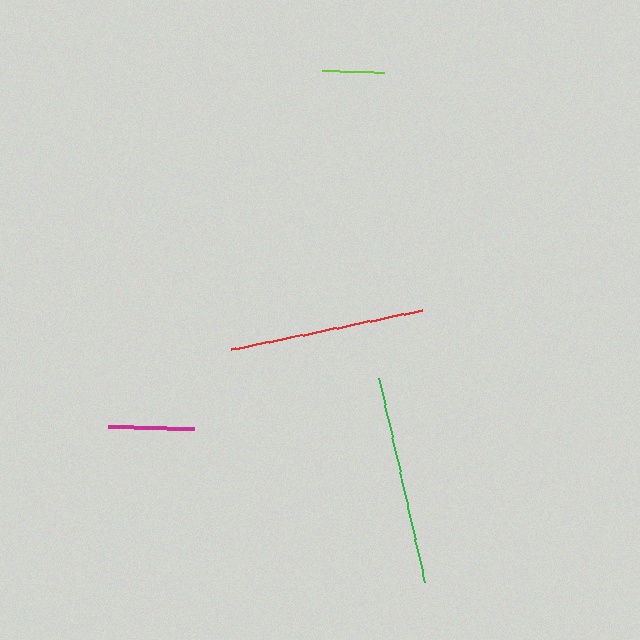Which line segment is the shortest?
The lime line is the shortest at approximately 62 pixels.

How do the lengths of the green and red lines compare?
The green and red lines are approximately the same length.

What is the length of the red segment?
The red segment is approximately 195 pixels long.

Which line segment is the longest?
The green line is the longest at approximately 210 pixels.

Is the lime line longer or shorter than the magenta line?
The magenta line is longer than the lime line.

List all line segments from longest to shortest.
From longest to shortest: green, red, magenta, lime.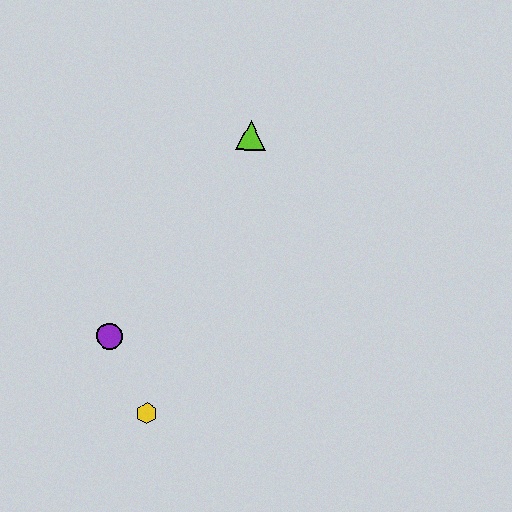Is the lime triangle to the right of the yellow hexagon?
Yes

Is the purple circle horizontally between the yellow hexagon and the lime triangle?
No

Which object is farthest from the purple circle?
The lime triangle is farthest from the purple circle.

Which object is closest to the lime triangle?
The purple circle is closest to the lime triangle.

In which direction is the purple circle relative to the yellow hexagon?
The purple circle is above the yellow hexagon.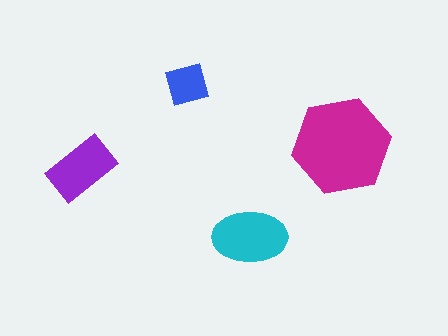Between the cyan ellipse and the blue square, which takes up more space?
The cyan ellipse.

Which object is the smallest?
The blue square.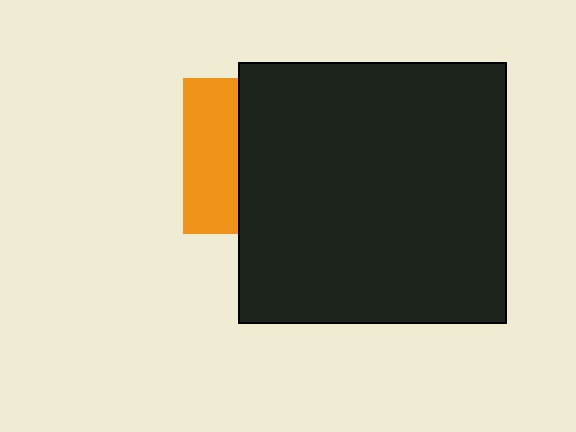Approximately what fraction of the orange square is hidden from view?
Roughly 65% of the orange square is hidden behind the black rectangle.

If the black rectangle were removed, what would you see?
You would see the complete orange square.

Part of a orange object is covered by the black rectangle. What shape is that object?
It is a square.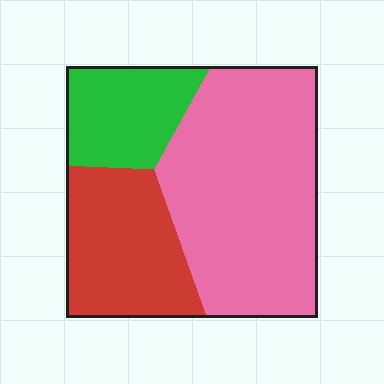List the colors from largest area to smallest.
From largest to smallest: pink, red, green.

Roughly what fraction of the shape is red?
Red takes up between a quarter and a half of the shape.